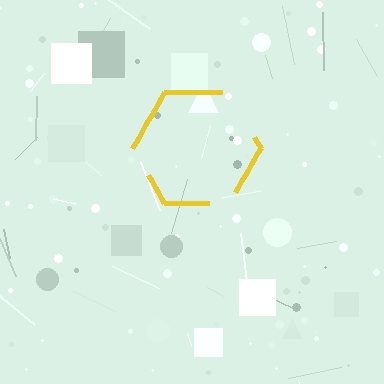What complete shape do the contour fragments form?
The contour fragments form a hexagon.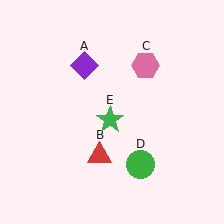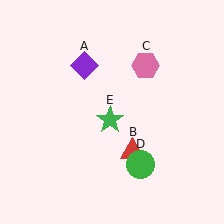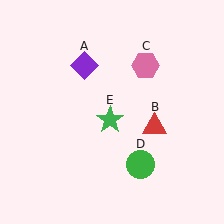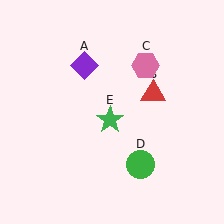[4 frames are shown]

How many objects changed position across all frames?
1 object changed position: red triangle (object B).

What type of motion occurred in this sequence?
The red triangle (object B) rotated counterclockwise around the center of the scene.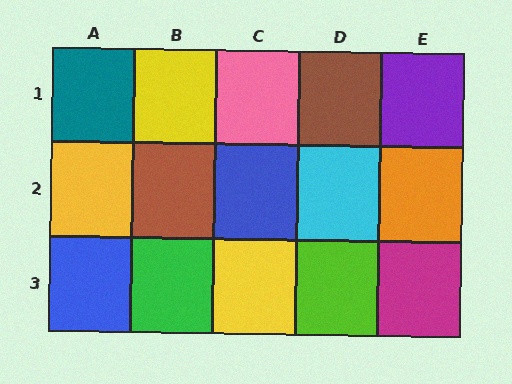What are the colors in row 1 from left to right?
Teal, yellow, pink, brown, purple.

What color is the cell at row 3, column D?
Lime.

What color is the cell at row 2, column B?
Brown.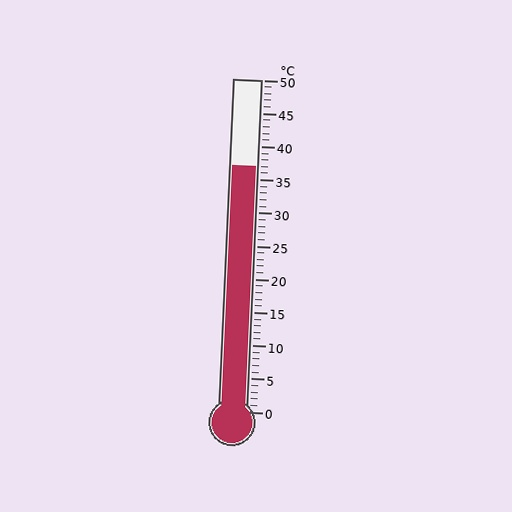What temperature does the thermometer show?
The thermometer shows approximately 37°C.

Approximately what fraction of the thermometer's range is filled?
The thermometer is filled to approximately 75% of its range.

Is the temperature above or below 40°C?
The temperature is below 40°C.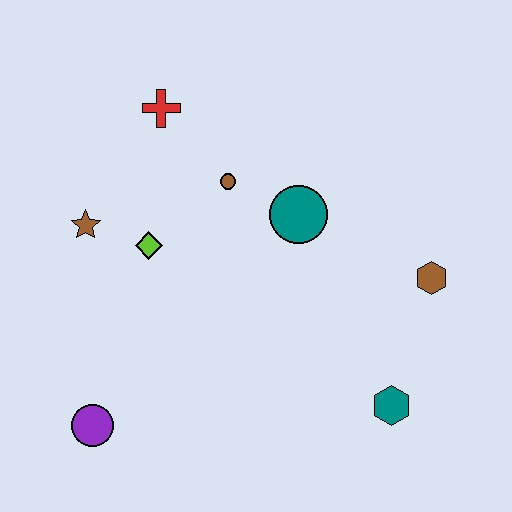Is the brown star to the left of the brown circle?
Yes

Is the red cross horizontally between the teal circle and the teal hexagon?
No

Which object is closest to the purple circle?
The lime diamond is closest to the purple circle.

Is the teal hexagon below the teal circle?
Yes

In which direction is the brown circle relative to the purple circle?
The brown circle is above the purple circle.